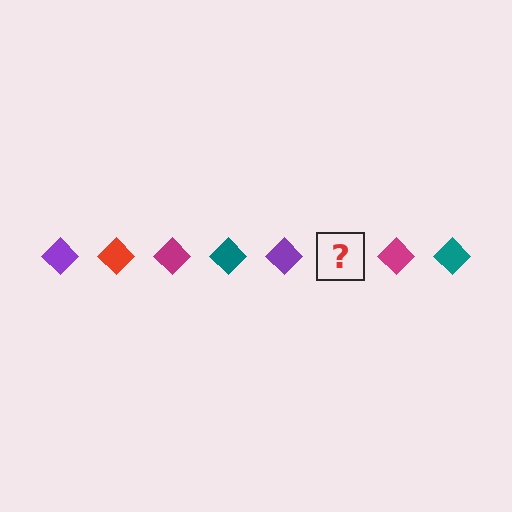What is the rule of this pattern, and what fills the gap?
The rule is that the pattern cycles through purple, red, magenta, teal diamonds. The gap should be filled with a red diamond.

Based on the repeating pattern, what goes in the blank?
The blank should be a red diamond.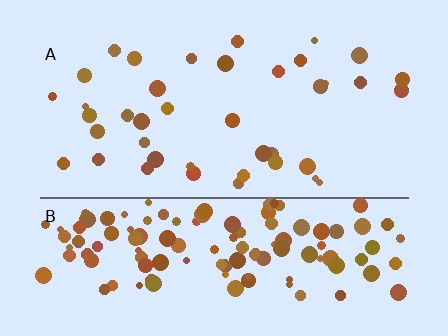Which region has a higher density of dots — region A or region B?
B (the bottom).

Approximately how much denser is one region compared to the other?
Approximately 3.6× — region B over region A.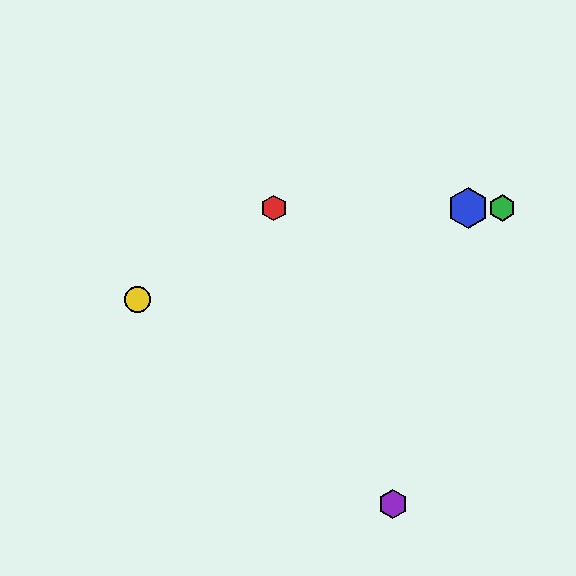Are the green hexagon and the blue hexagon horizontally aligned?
Yes, both are at y≈208.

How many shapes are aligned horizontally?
3 shapes (the red hexagon, the blue hexagon, the green hexagon) are aligned horizontally.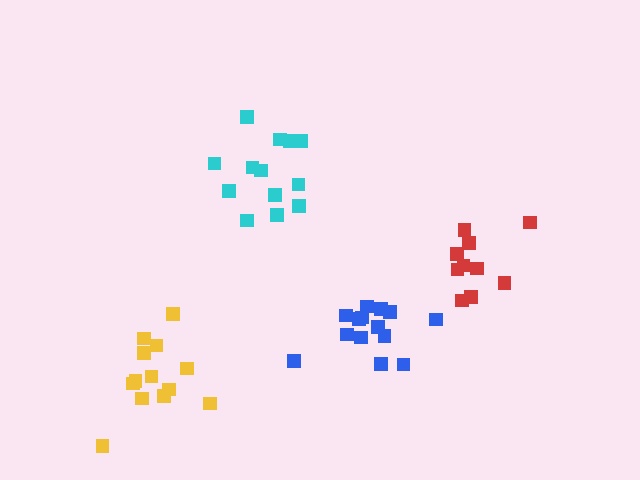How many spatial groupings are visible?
There are 4 spatial groupings.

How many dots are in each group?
Group 1: 10 dots, Group 2: 13 dots, Group 3: 14 dots, Group 4: 13 dots (50 total).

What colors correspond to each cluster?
The clusters are colored: red, cyan, blue, yellow.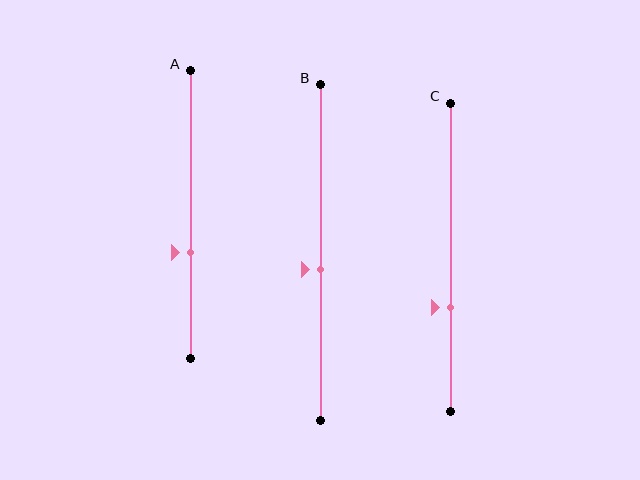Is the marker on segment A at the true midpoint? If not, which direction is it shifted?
No, the marker on segment A is shifted downward by about 13% of the segment length.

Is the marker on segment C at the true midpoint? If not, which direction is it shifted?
No, the marker on segment C is shifted downward by about 16% of the segment length.